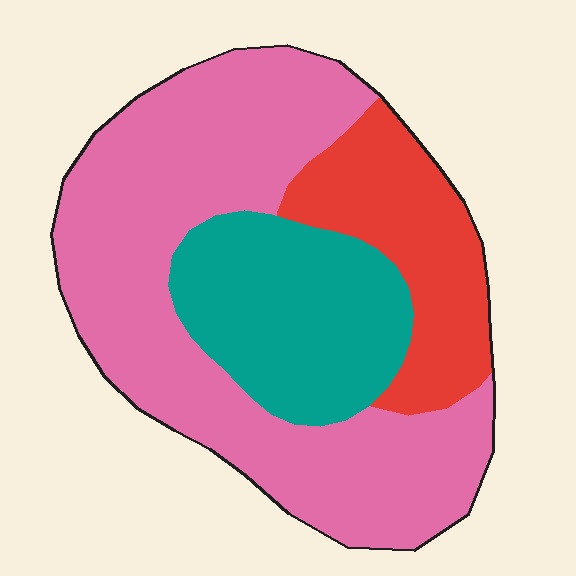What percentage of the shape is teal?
Teal covers 24% of the shape.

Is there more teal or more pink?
Pink.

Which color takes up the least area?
Red, at roughly 20%.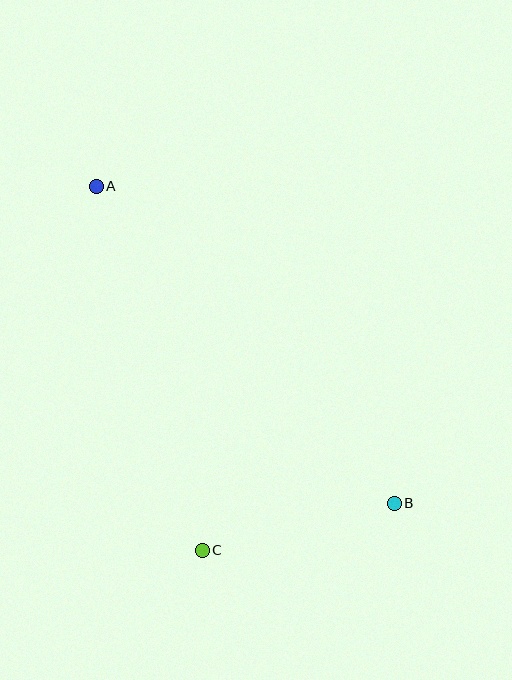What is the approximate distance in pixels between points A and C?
The distance between A and C is approximately 379 pixels.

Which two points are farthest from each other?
Points A and B are farthest from each other.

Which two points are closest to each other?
Points B and C are closest to each other.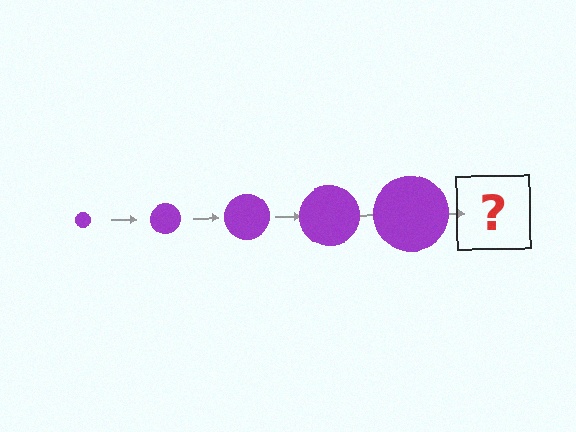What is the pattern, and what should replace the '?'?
The pattern is that the circle gets progressively larger each step. The '?' should be a purple circle, larger than the previous one.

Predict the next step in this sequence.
The next step is a purple circle, larger than the previous one.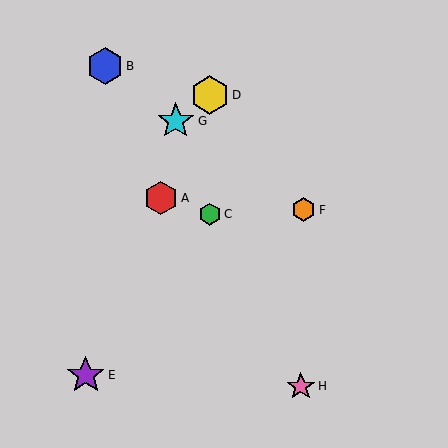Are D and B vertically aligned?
No, D is at x≈210 and B is at x≈105.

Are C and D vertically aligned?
Yes, both are at x≈210.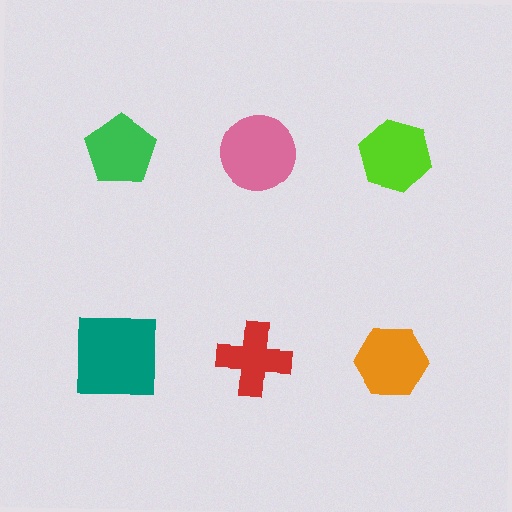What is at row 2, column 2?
A red cross.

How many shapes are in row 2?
3 shapes.